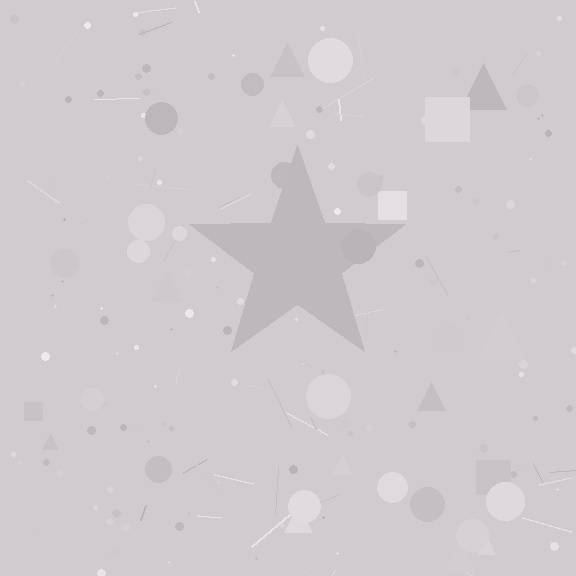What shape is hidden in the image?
A star is hidden in the image.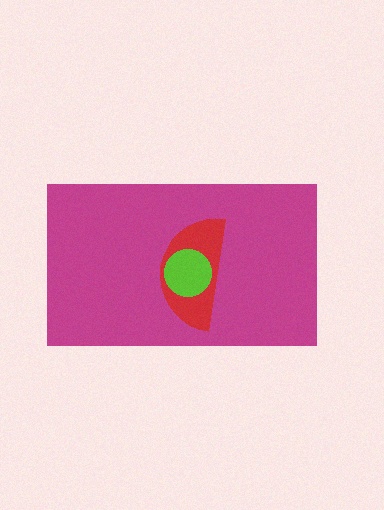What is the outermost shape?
The magenta rectangle.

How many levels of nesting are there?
3.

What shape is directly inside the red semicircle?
The lime circle.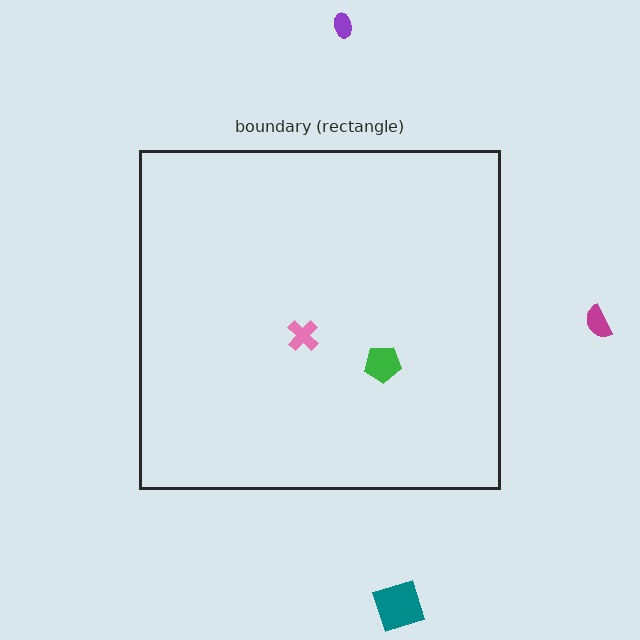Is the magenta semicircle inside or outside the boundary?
Outside.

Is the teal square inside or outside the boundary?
Outside.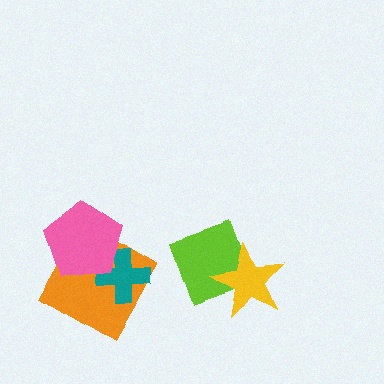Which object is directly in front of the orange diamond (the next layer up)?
The teal cross is directly in front of the orange diamond.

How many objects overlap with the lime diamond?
1 object overlaps with the lime diamond.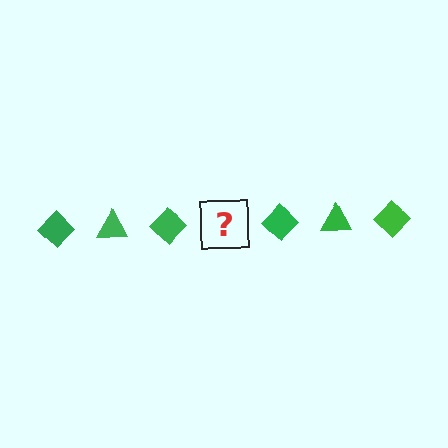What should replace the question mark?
The question mark should be replaced with a green triangle.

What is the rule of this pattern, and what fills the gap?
The rule is that the pattern cycles through diamond, triangle shapes in green. The gap should be filled with a green triangle.